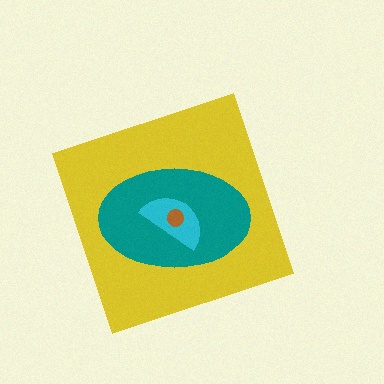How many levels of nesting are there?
4.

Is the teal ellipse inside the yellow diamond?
Yes.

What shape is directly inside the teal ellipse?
The cyan semicircle.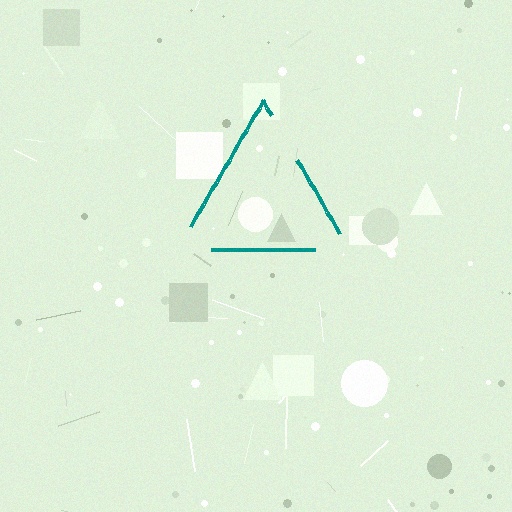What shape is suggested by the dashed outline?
The dashed outline suggests a triangle.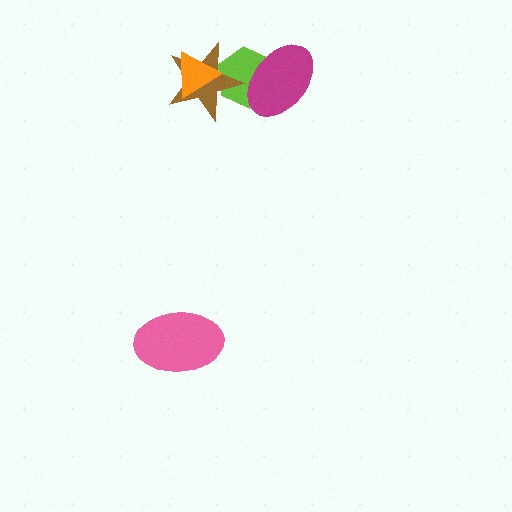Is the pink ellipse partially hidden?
No, no other shape covers it.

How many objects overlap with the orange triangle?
2 objects overlap with the orange triangle.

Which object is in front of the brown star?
The orange triangle is in front of the brown star.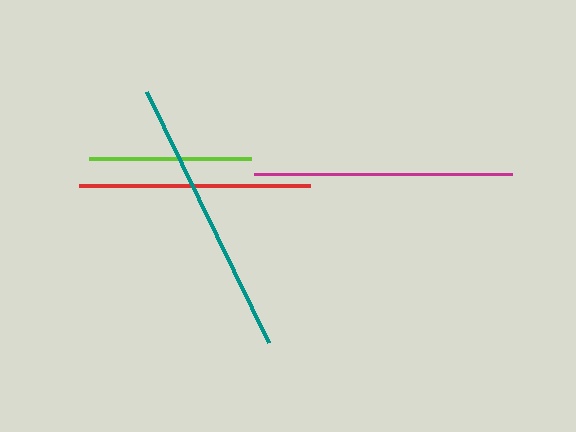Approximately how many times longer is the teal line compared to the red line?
The teal line is approximately 1.2 times the length of the red line.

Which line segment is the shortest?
The lime line is the shortest at approximately 162 pixels.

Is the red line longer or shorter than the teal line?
The teal line is longer than the red line.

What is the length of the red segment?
The red segment is approximately 231 pixels long.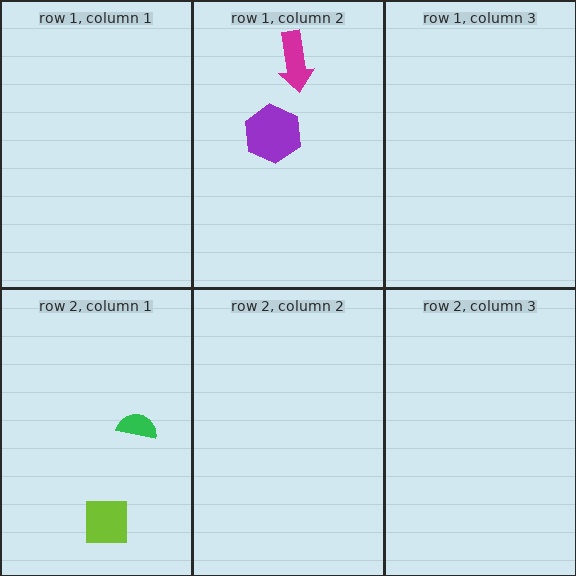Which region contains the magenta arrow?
The row 1, column 2 region.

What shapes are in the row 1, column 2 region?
The purple hexagon, the magenta arrow.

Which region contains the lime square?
The row 2, column 1 region.